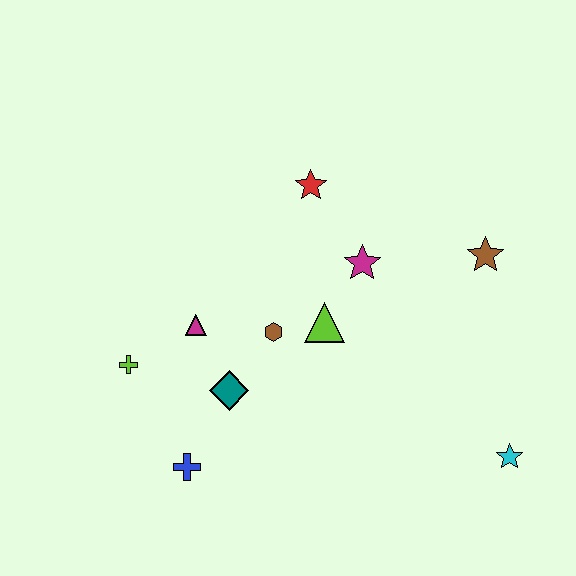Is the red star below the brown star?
No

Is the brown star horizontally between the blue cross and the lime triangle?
No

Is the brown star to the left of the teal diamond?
No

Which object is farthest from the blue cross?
The brown star is farthest from the blue cross.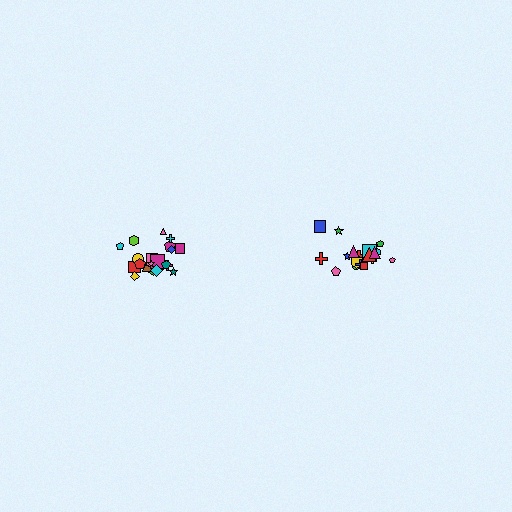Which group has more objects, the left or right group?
The left group.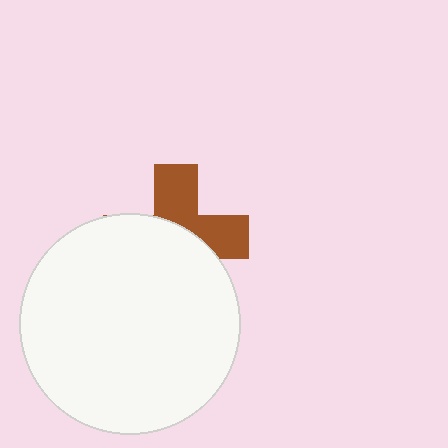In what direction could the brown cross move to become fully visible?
The brown cross could move up. That would shift it out from behind the white circle entirely.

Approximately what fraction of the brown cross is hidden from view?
Roughly 57% of the brown cross is hidden behind the white circle.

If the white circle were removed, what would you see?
You would see the complete brown cross.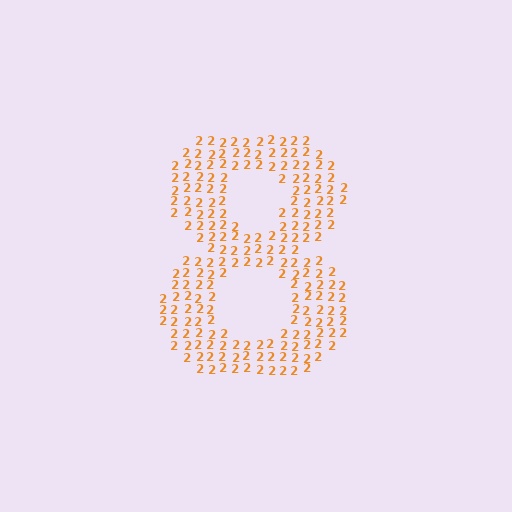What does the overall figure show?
The overall figure shows the digit 8.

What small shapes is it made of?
It is made of small digit 2's.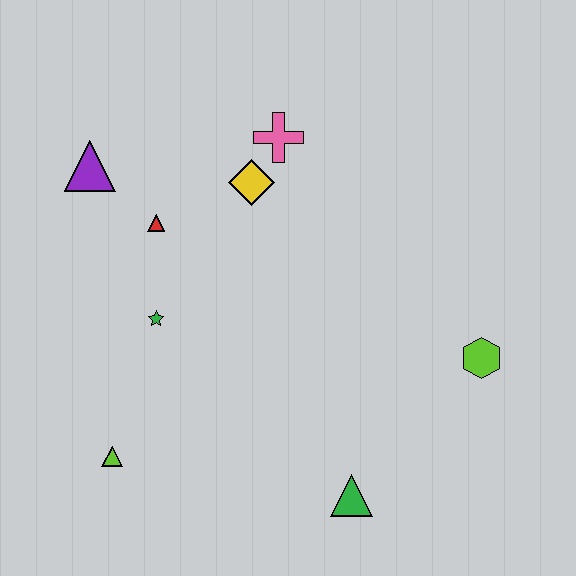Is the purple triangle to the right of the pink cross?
No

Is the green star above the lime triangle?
Yes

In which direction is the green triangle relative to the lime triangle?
The green triangle is to the right of the lime triangle.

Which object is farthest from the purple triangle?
The lime hexagon is farthest from the purple triangle.